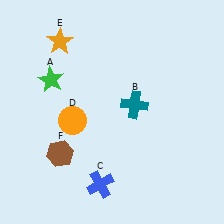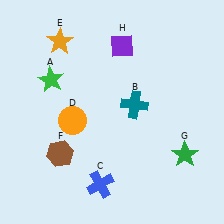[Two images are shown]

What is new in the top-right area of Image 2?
A purple diamond (H) was added in the top-right area of Image 2.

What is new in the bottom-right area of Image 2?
A green star (G) was added in the bottom-right area of Image 2.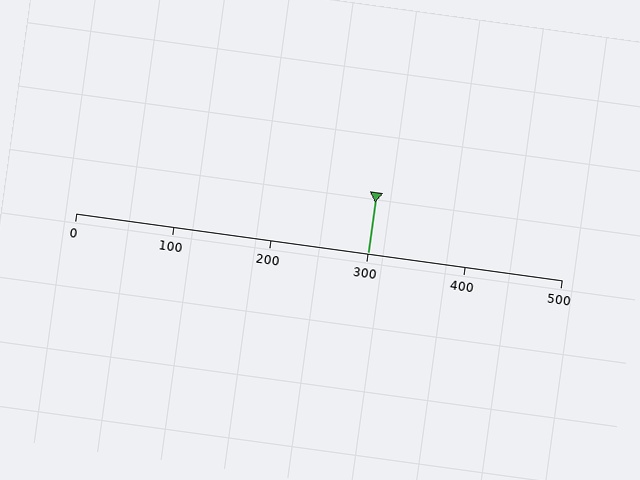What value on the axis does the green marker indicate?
The marker indicates approximately 300.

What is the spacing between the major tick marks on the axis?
The major ticks are spaced 100 apart.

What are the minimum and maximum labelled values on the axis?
The axis runs from 0 to 500.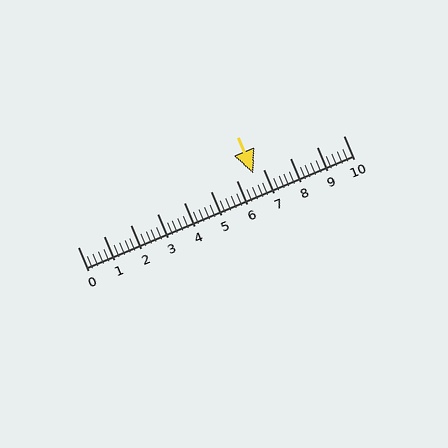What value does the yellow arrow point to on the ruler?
The yellow arrow points to approximately 6.6.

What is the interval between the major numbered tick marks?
The major tick marks are spaced 1 units apart.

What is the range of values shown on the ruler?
The ruler shows values from 0 to 10.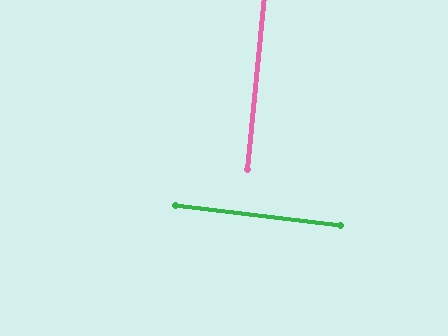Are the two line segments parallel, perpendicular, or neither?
Perpendicular — they meet at approximately 89°.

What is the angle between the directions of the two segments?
Approximately 89 degrees.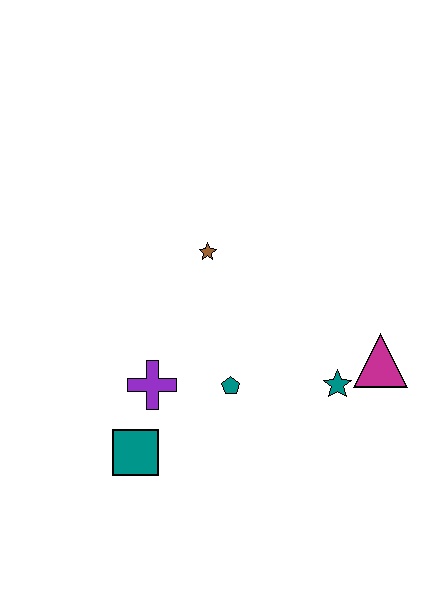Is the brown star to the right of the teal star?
No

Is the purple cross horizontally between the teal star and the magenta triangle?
No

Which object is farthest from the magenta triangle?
The teal square is farthest from the magenta triangle.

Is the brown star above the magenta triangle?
Yes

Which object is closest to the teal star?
The magenta triangle is closest to the teal star.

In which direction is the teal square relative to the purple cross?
The teal square is below the purple cross.